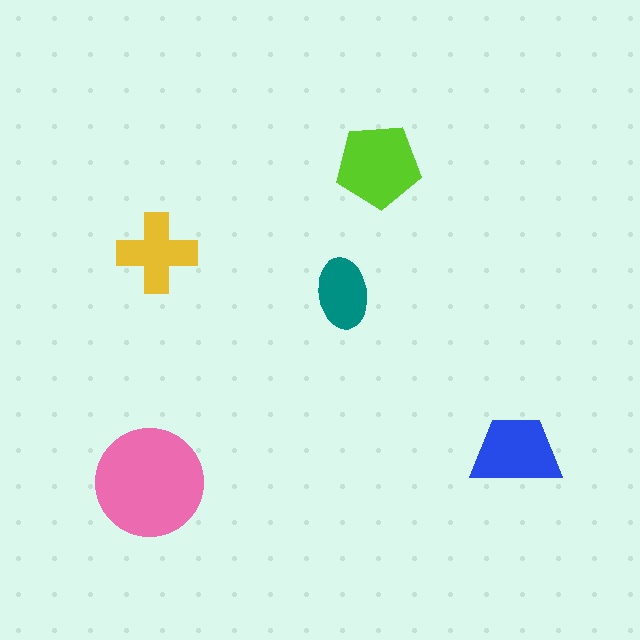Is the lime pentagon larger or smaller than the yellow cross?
Larger.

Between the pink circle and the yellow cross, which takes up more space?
The pink circle.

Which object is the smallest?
The teal ellipse.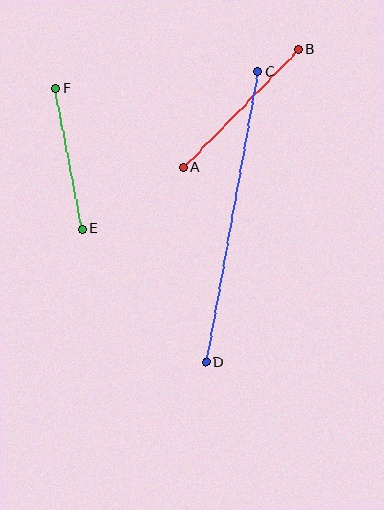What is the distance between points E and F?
The distance is approximately 143 pixels.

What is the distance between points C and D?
The distance is approximately 295 pixels.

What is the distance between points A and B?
The distance is approximately 165 pixels.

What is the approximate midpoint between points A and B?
The midpoint is at approximately (241, 109) pixels.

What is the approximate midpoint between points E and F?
The midpoint is at approximately (69, 159) pixels.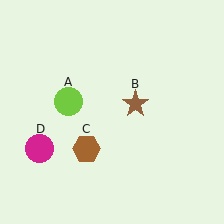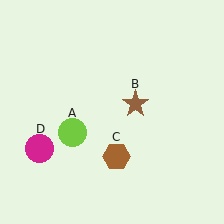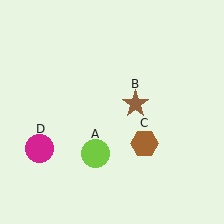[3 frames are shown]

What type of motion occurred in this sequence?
The lime circle (object A), brown hexagon (object C) rotated counterclockwise around the center of the scene.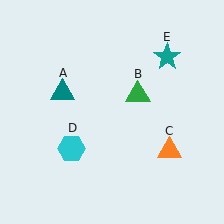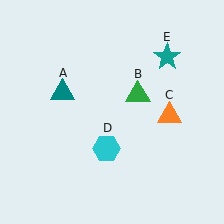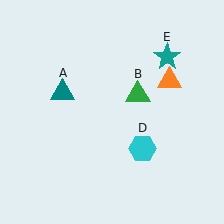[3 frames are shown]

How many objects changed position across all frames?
2 objects changed position: orange triangle (object C), cyan hexagon (object D).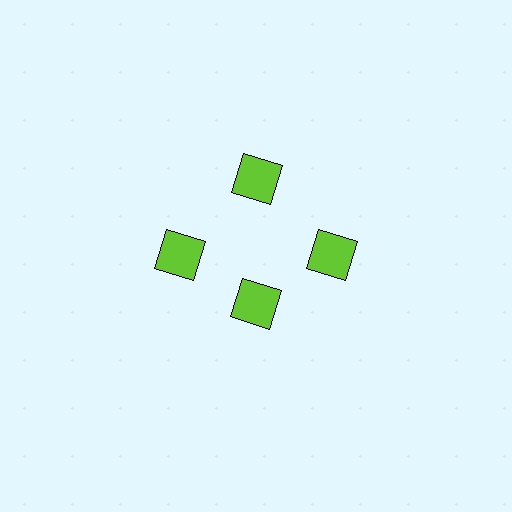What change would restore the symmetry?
The symmetry would be restored by moving it outward, back onto the ring so that all 4 squares sit at equal angles and equal distance from the center.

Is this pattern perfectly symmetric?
No. The 4 lime squares are arranged in a ring, but one element near the 6 o'clock position is pulled inward toward the center, breaking the 4-fold rotational symmetry.